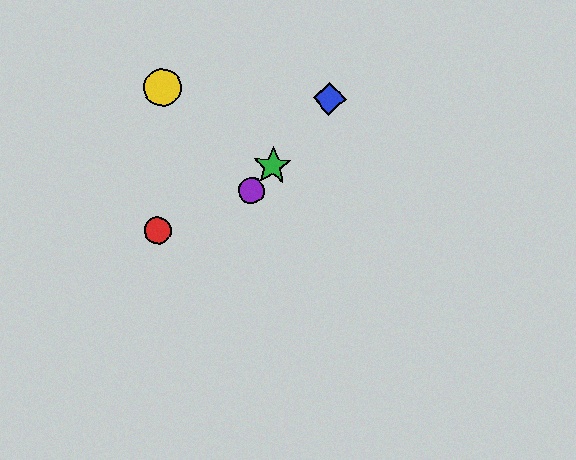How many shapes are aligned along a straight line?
3 shapes (the blue diamond, the green star, the purple circle) are aligned along a straight line.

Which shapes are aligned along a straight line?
The blue diamond, the green star, the purple circle are aligned along a straight line.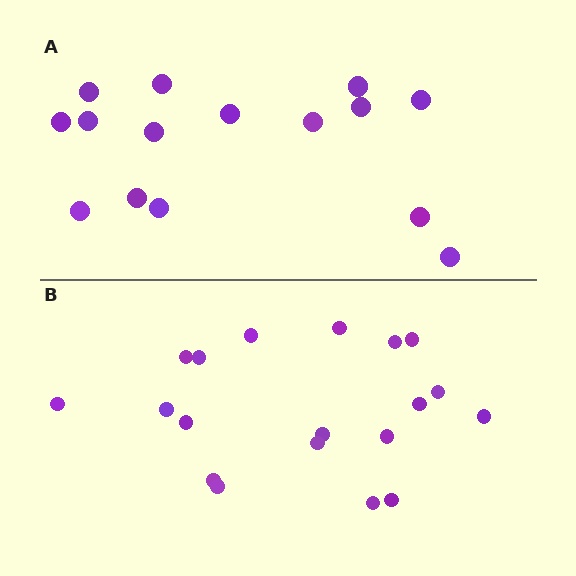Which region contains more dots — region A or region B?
Region B (the bottom region) has more dots.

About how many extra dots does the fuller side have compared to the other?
Region B has about 4 more dots than region A.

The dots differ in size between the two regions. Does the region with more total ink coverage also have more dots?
No. Region A has more total ink coverage because its dots are larger, but region B actually contains more individual dots. Total area can be misleading — the number of items is what matters here.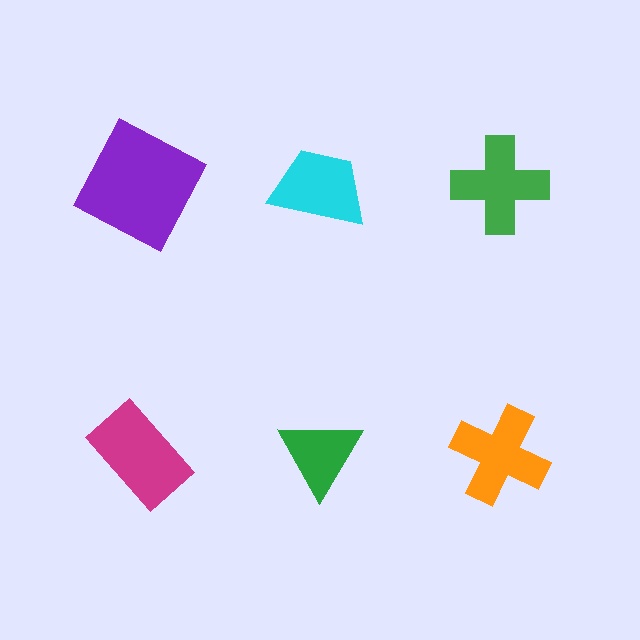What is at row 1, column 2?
A cyan trapezoid.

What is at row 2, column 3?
An orange cross.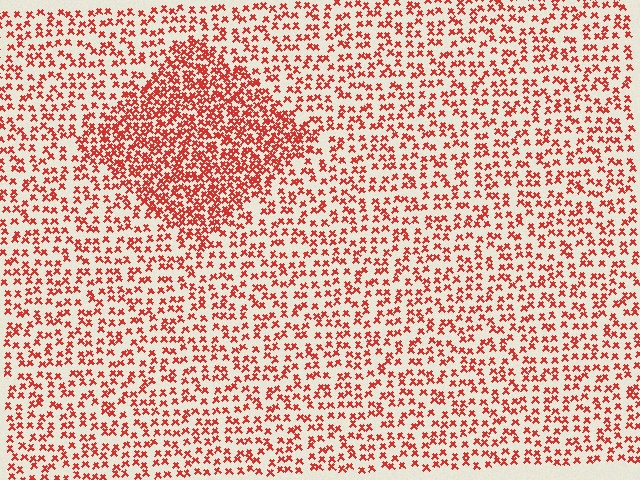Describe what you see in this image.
The image contains small red elements arranged at two different densities. A diamond-shaped region is visible where the elements are more densely packed than the surrounding area.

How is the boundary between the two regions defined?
The boundary is defined by a change in element density (approximately 2.1x ratio). All elements are the same color, size, and shape.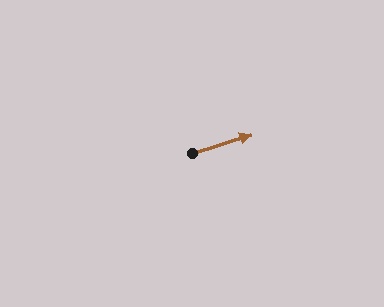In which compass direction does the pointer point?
East.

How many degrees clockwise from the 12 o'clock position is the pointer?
Approximately 72 degrees.